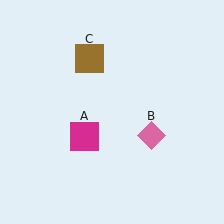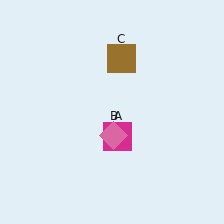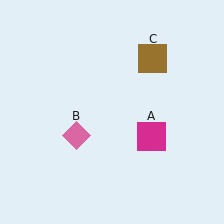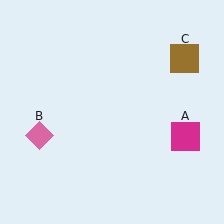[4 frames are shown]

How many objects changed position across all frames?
3 objects changed position: magenta square (object A), pink diamond (object B), brown square (object C).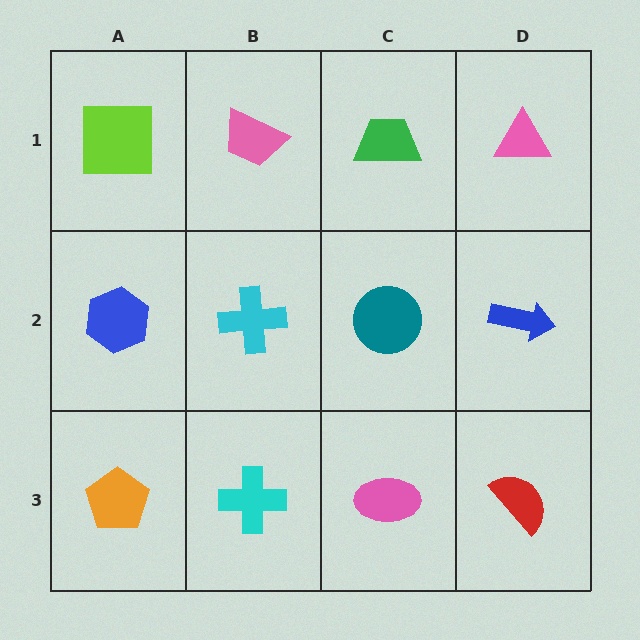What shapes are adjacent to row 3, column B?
A cyan cross (row 2, column B), an orange pentagon (row 3, column A), a pink ellipse (row 3, column C).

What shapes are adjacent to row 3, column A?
A blue hexagon (row 2, column A), a cyan cross (row 3, column B).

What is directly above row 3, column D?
A blue arrow.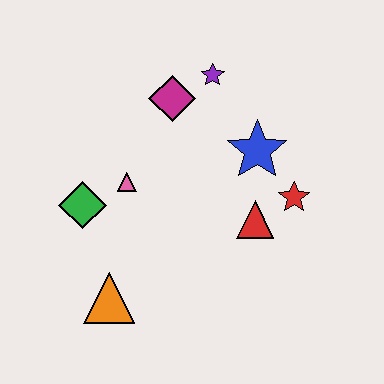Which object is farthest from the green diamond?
The red star is farthest from the green diamond.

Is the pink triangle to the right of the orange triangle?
Yes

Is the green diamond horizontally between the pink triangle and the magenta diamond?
No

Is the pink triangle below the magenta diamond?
Yes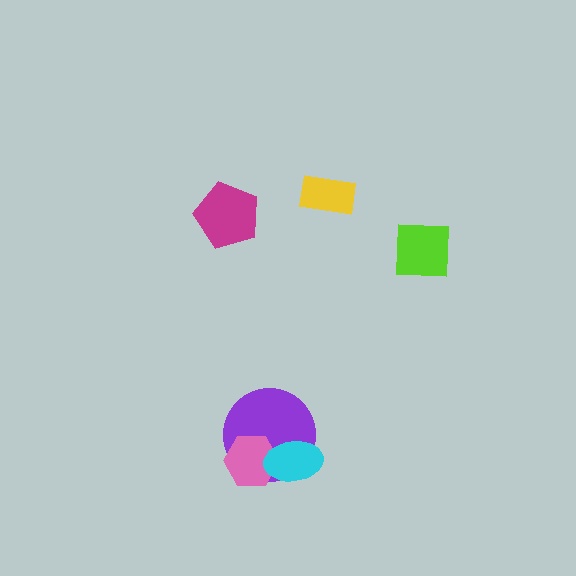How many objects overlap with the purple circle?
2 objects overlap with the purple circle.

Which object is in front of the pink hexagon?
The cyan ellipse is in front of the pink hexagon.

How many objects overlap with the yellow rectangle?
0 objects overlap with the yellow rectangle.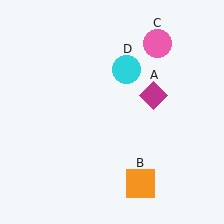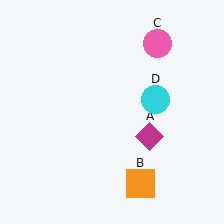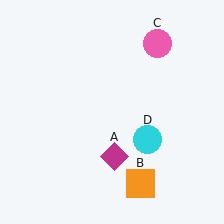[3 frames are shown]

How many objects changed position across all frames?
2 objects changed position: magenta diamond (object A), cyan circle (object D).